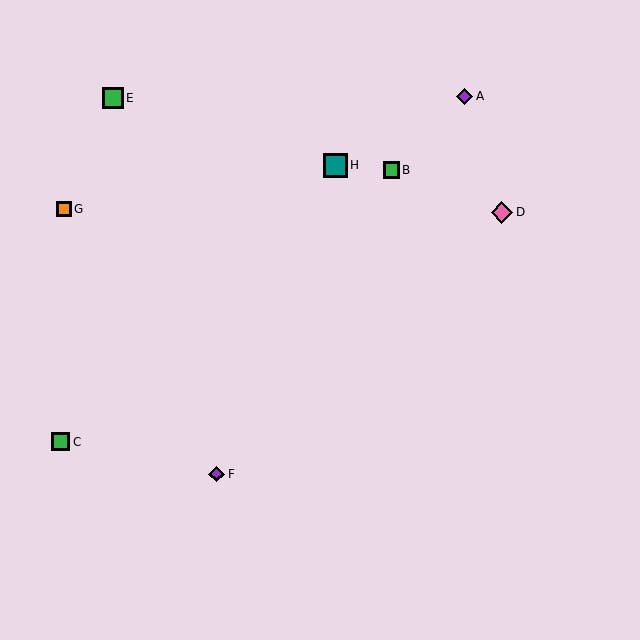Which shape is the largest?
The teal square (labeled H) is the largest.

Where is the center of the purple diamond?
The center of the purple diamond is at (465, 96).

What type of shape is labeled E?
Shape E is a green square.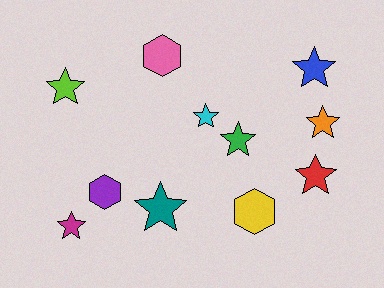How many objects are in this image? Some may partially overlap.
There are 11 objects.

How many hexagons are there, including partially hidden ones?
There are 3 hexagons.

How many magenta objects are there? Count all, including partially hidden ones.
There is 1 magenta object.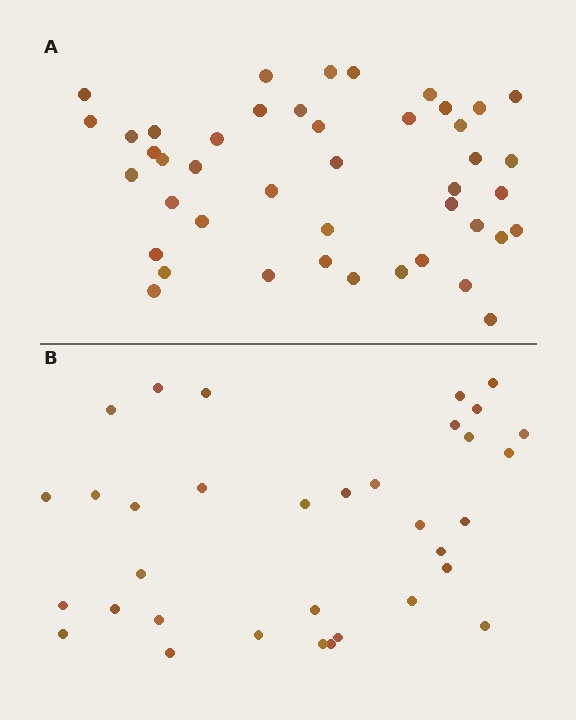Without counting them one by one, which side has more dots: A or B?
Region A (the top region) has more dots.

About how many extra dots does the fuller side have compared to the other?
Region A has roughly 10 or so more dots than region B.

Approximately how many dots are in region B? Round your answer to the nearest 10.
About 30 dots. (The exact count is 34, which rounds to 30.)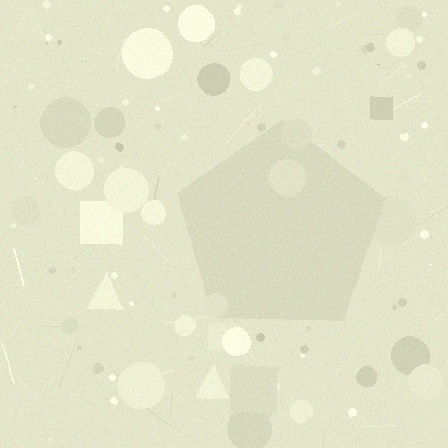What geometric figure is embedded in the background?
A pentagon is embedded in the background.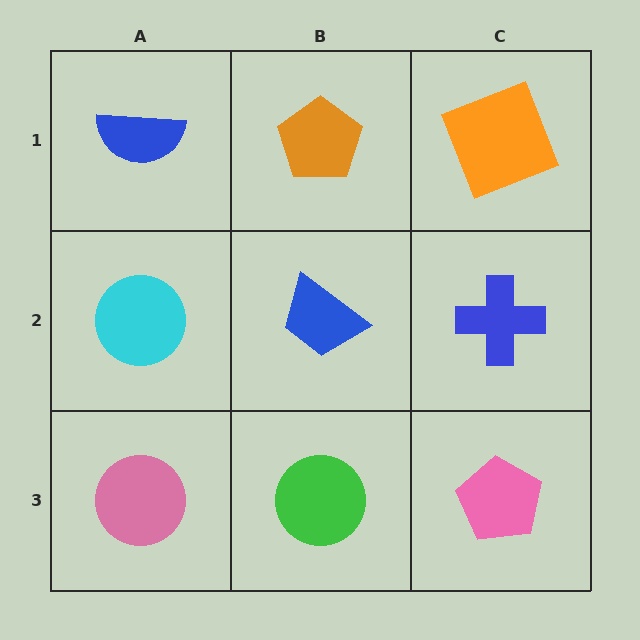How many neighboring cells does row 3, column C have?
2.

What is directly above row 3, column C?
A blue cross.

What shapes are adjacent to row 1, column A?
A cyan circle (row 2, column A), an orange pentagon (row 1, column B).